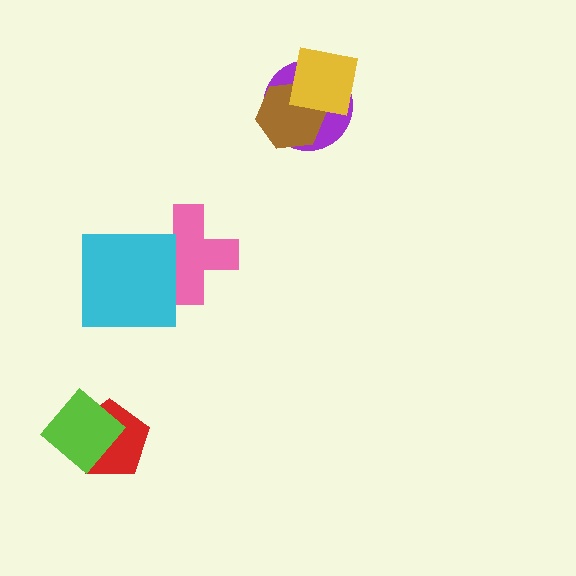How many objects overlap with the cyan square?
1 object overlaps with the cyan square.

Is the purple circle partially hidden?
Yes, it is partially covered by another shape.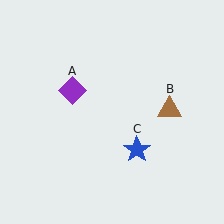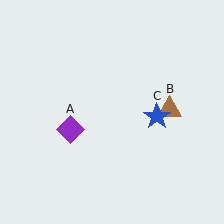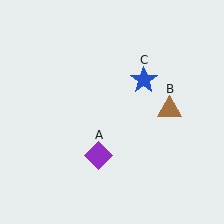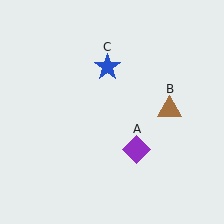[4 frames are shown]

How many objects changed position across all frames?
2 objects changed position: purple diamond (object A), blue star (object C).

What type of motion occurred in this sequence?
The purple diamond (object A), blue star (object C) rotated counterclockwise around the center of the scene.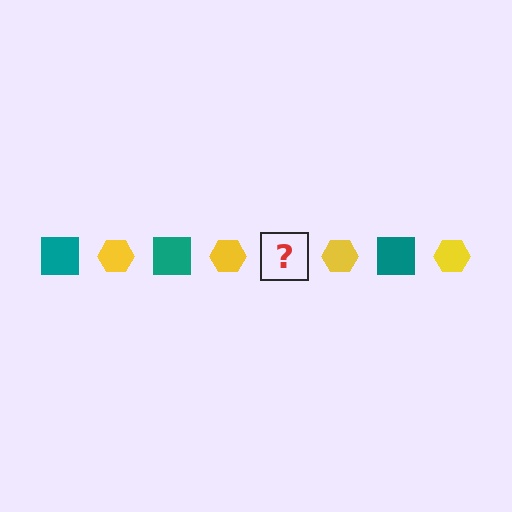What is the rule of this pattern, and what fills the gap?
The rule is that the pattern alternates between teal square and yellow hexagon. The gap should be filled with a teal square.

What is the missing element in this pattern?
The missing element is a teal square.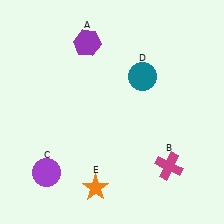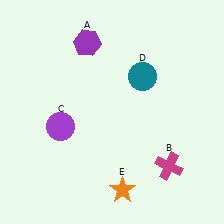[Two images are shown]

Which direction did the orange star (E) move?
The orange star (E) moved right.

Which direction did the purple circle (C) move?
The purple circle (C) moved up.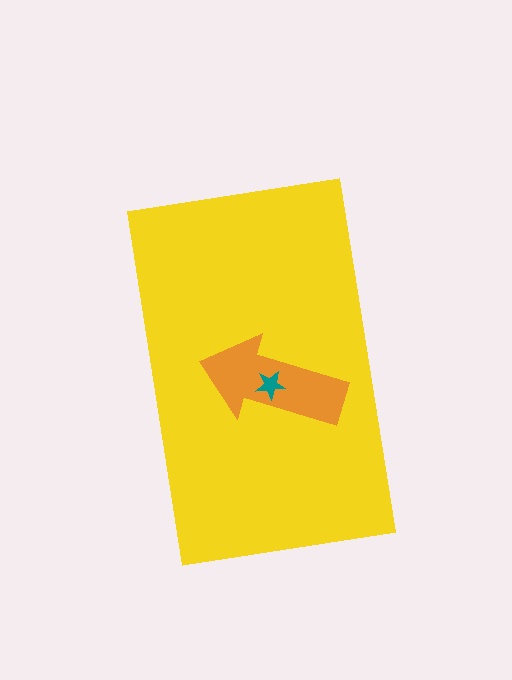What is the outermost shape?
The yellow rectangle.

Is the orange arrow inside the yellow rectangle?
Yes.